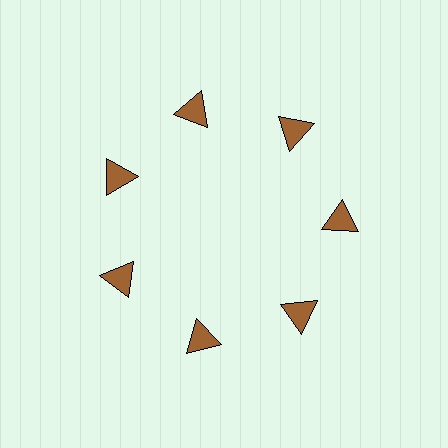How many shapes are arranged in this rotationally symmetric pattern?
There are 7 shapes, arranged in 7 groups of 1.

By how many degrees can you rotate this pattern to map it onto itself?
The pattern maps onto itself every 51 degrees of rotation.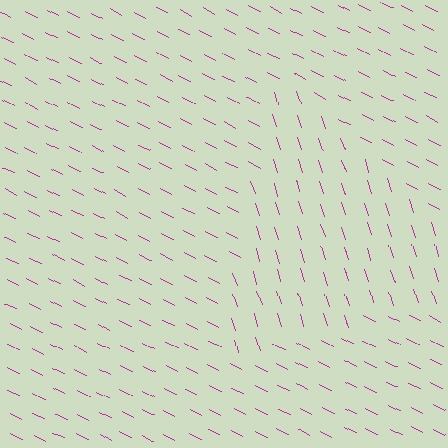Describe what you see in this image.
The image is filled with small magenta line segments. A triangle region in the image has lines oriented differently from the surrounding lines, creating a visible texture boundary.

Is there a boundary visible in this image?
Yes, there is a texture boundary formed by a change in line orientation.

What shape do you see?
I see a triangle.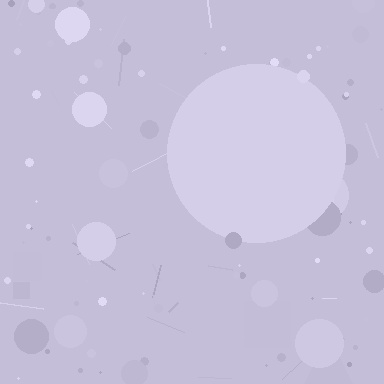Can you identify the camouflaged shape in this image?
The camouflaged shape is a circle.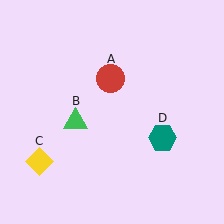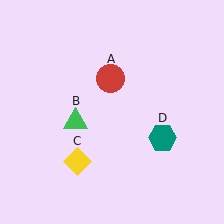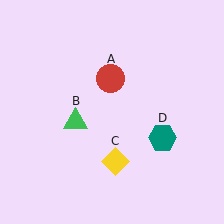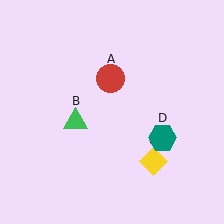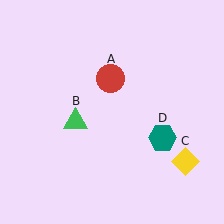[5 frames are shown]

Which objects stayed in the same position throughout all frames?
Red circle (object A) and green triangle (object B) and teal hexagon (object D) remained stationary.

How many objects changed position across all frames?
1 object changed position: yellow diamond (object C).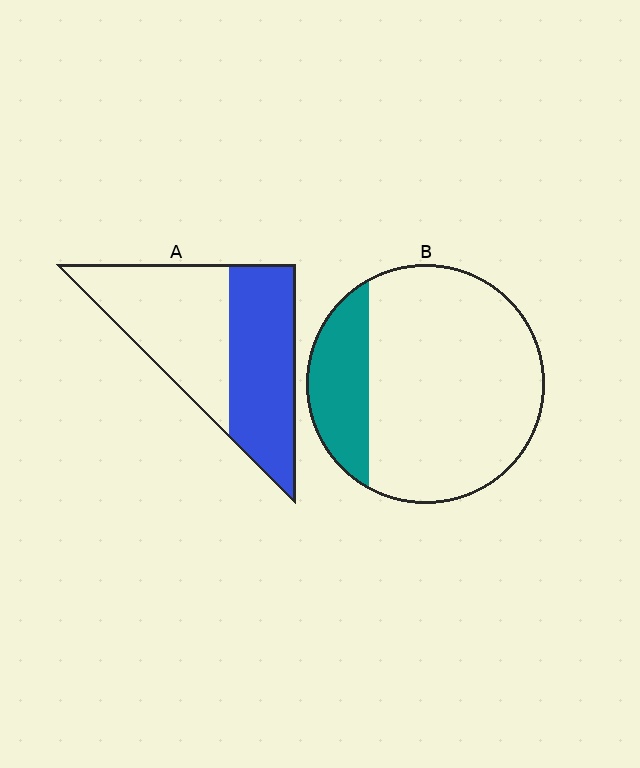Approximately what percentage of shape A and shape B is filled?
A is approximately 50% and B is approximately 20%.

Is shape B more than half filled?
No.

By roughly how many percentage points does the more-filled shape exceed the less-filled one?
By roughly 25 percentage points (A over B).